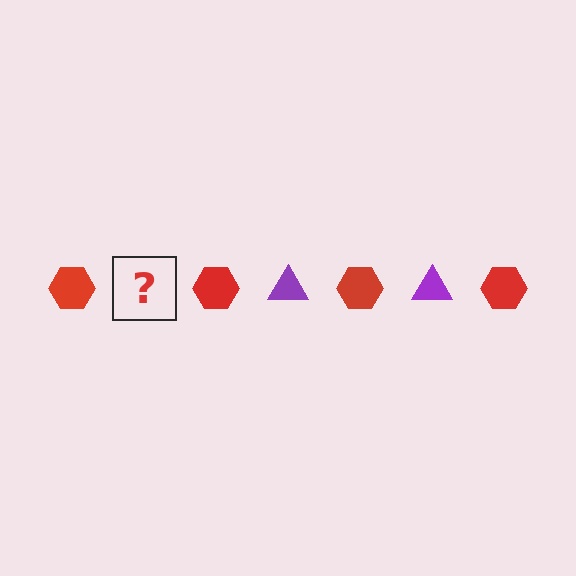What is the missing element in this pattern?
The missing element is a purple triangle.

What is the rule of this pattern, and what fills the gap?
The rule is that the pattern alternates between red hexagon and purple triangle. The gap should be filled with a purple triangle.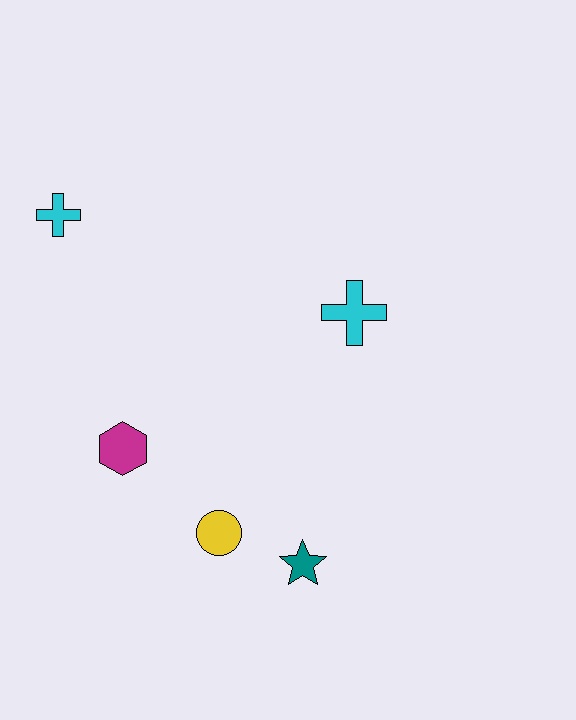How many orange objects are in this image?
There are no orange objects.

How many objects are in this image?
There are 5 objects.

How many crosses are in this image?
There are 2 crosses.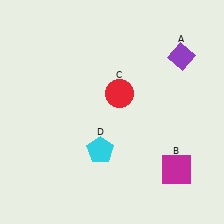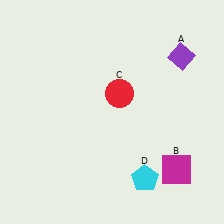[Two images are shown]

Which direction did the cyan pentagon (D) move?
The cyan pentagon (D) moved right.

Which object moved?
The cyan pentagon (D) moved right.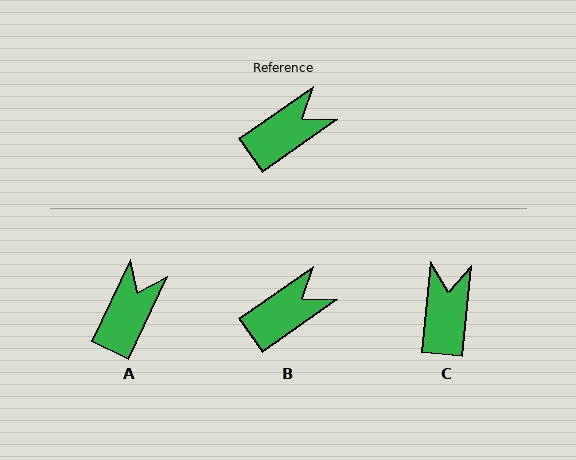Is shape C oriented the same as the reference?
No, it is off by about 49 degrees.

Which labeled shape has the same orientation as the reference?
B.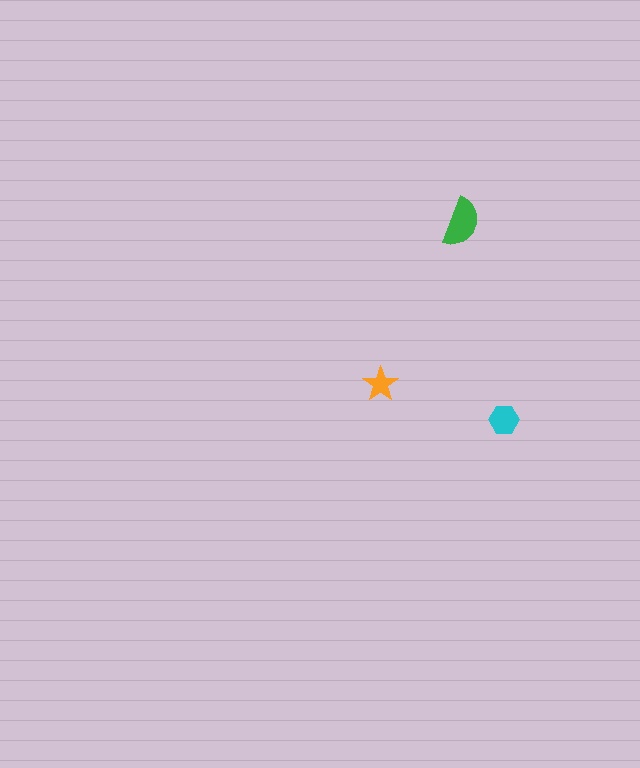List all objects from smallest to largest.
The orange star, the cyan hexagon, the green semicircle.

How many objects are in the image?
There are 3 objects in the image.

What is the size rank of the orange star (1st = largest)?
3rd.